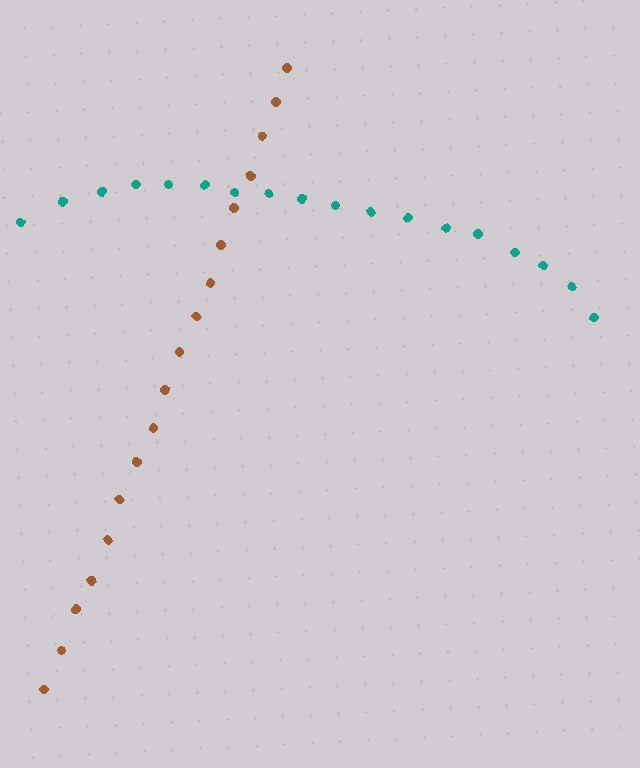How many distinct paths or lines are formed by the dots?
There are 2 distinct paths.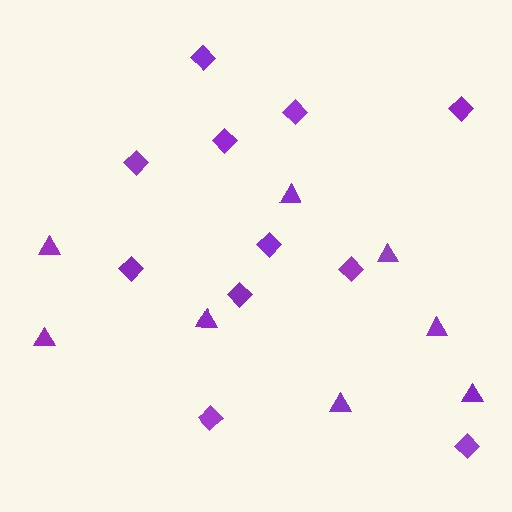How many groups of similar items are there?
There are 2 groups: one group of diamonds (11) and one group of triangles (8).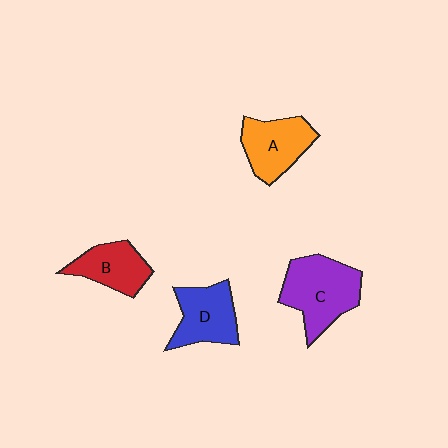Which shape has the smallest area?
Shape B (red).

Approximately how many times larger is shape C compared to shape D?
Approximately 1.3 times.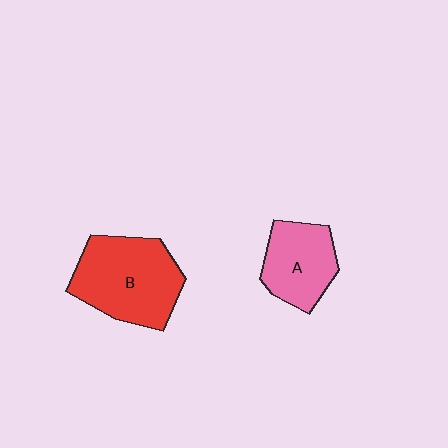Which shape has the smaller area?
Shape A (pink).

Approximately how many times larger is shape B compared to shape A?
Approximately 1.5 times.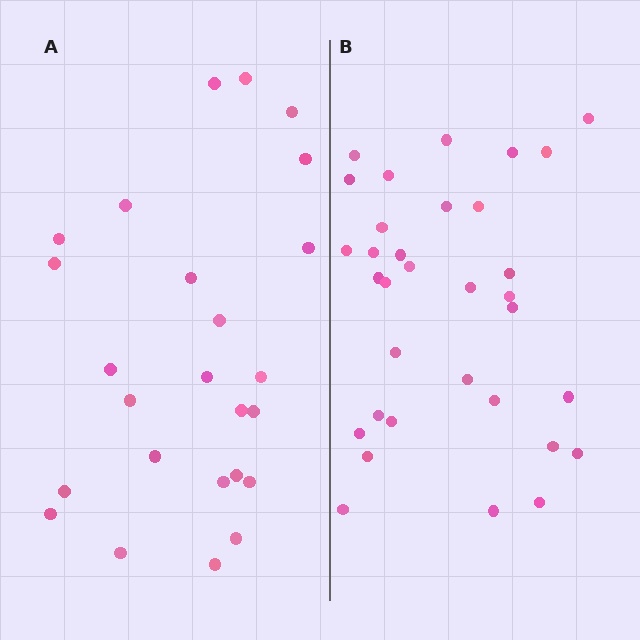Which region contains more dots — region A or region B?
Region B (the right region) has more dots.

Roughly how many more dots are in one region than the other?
Region B has roughly 8 or so more dots than region A.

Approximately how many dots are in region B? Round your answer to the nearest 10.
About 30 dots. (The exact count is 33, which rounds to 30.)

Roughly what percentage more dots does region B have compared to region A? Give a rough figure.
About 30% more.